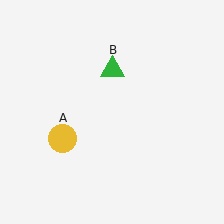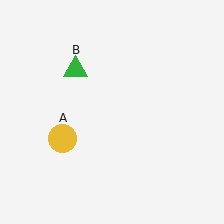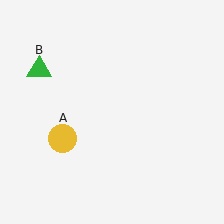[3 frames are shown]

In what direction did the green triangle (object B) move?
The green triangle (object B) moved left.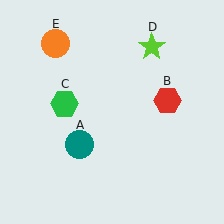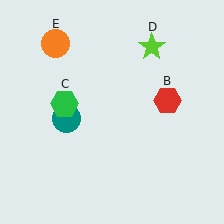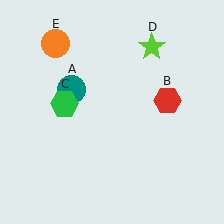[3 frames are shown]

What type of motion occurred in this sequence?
The teal circle (object A) rotated clockwise around the center of the scene.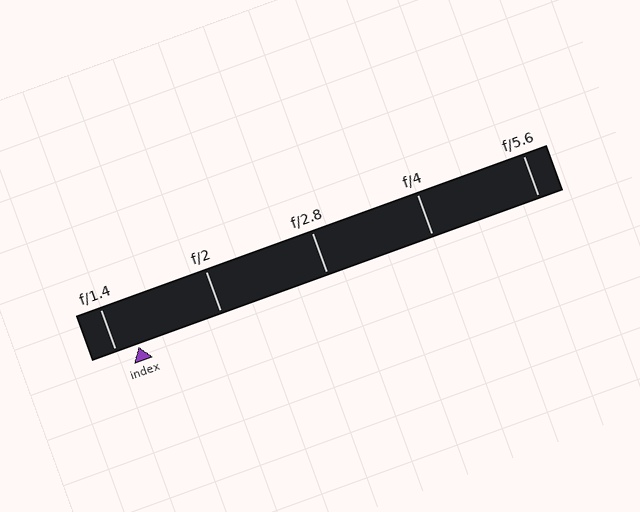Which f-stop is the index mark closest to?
The index mark is closest to f/1.4.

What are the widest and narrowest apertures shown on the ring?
The widest aperture shown is f/1.4 and the narrowest is f/5.6.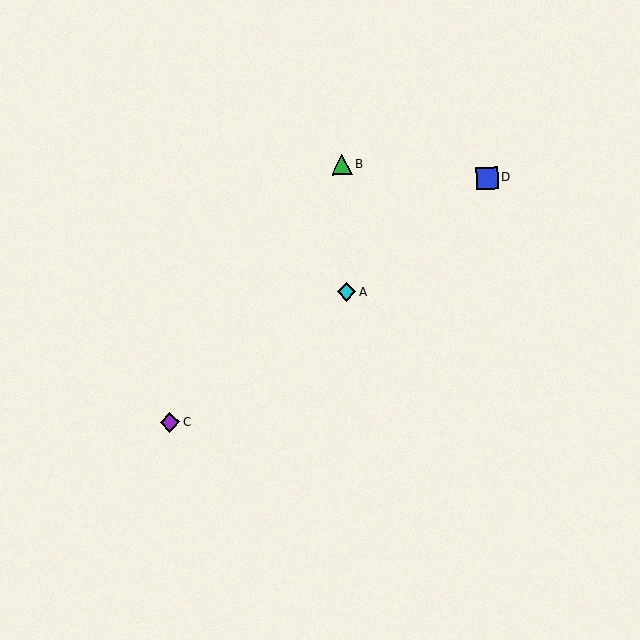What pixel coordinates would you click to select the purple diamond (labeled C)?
Click at (170, 422) to select the purple diamond C.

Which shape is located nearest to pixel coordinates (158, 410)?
The purple diamond (labeled C) at (170, 422) is nearest to that location.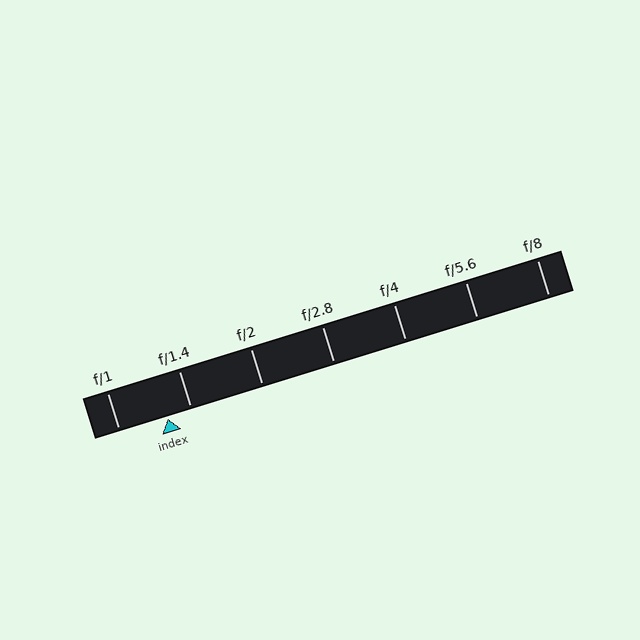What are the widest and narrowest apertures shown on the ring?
The widest aperture shown is f/1 and the narrowest is f/8.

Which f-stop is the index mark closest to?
The index mark is closest to f/1.4.